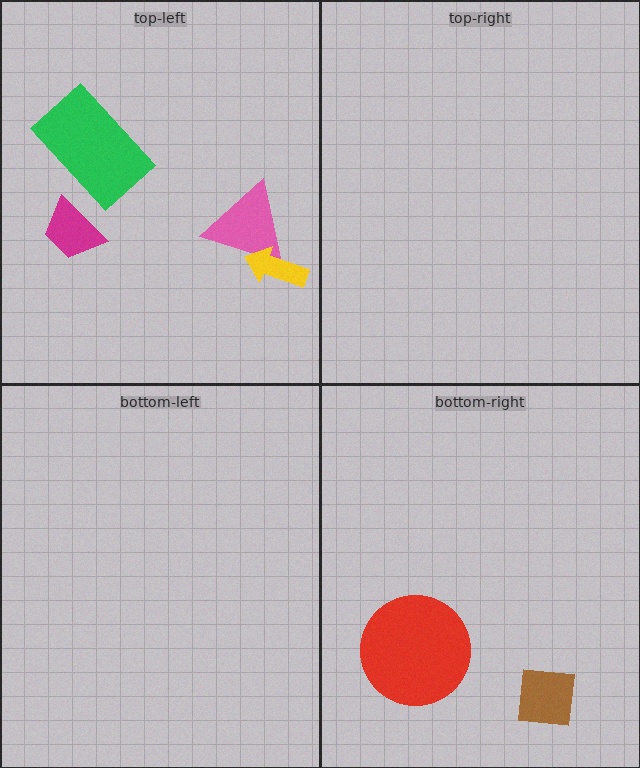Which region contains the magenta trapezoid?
The top-left region.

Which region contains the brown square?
The bottom-right region.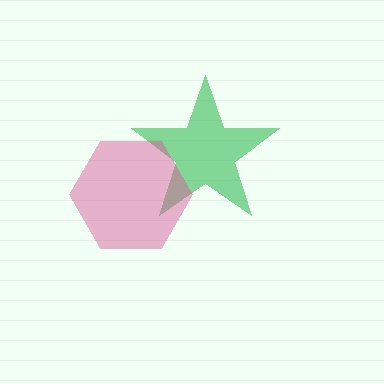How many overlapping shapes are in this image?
There are 2 overlapping shapes in the image.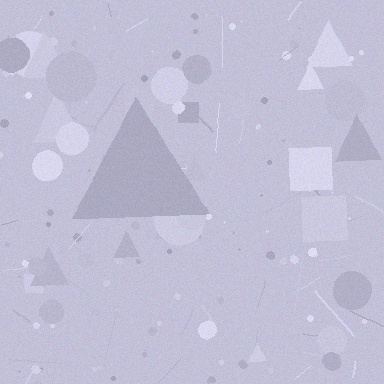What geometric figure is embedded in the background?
A triangle is embedded in the background.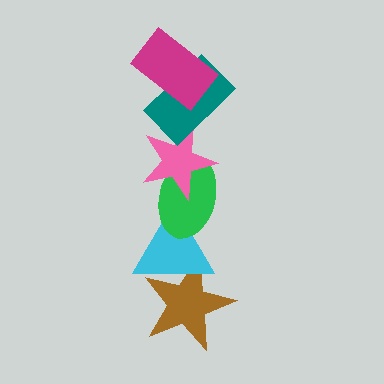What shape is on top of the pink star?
The teal rectangle is on top of the pink star.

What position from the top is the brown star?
The brown star is 6th from the top.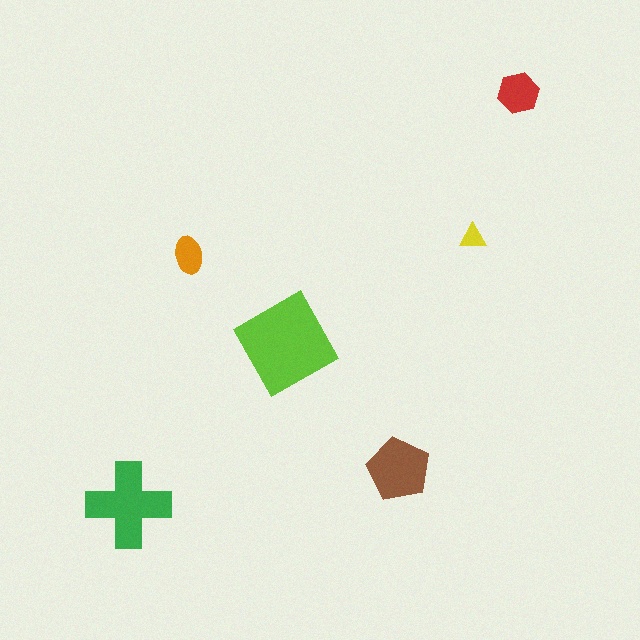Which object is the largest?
The lime diamond.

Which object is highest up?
The red hexagon is topmost.